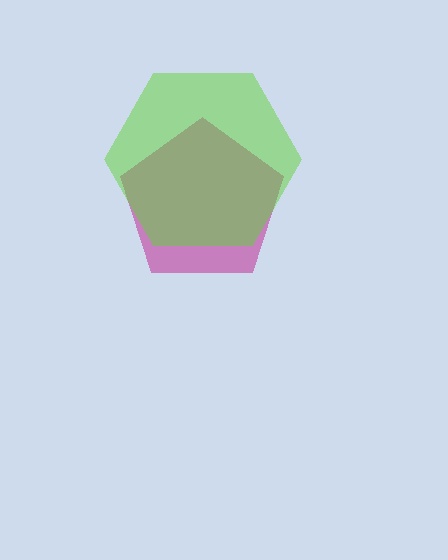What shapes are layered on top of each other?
The layered shapes are: a magenta pentagon, a lime hexagon.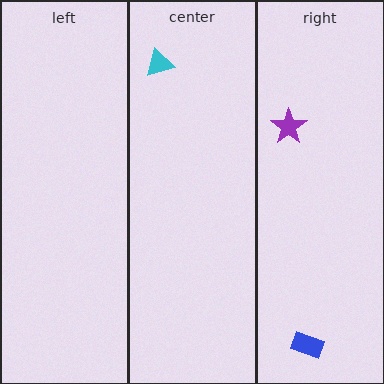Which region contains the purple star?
The right region.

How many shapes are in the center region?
1.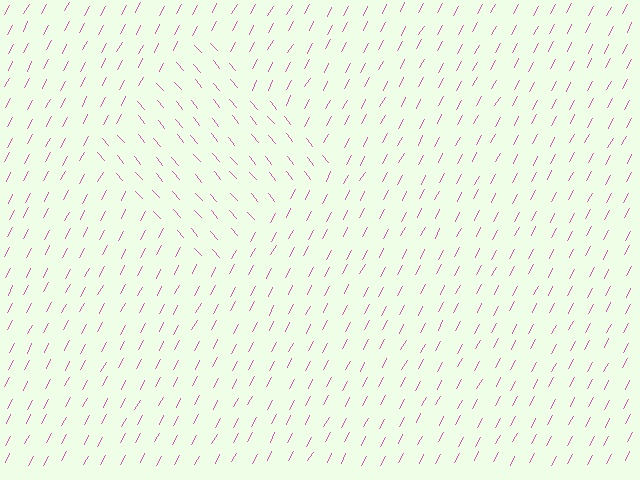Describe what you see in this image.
The image is filled with small pink line segments. A diamond region in the image has lines oriented differently from the surrounding lines, creating a visible texture boundary.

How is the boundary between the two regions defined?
The boundary is defined purely by a change in line orientation (approximately 69 degrees difference). All lines are the same color and thickness.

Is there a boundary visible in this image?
Yes, there is a texture boundary formed by a change in line orientation.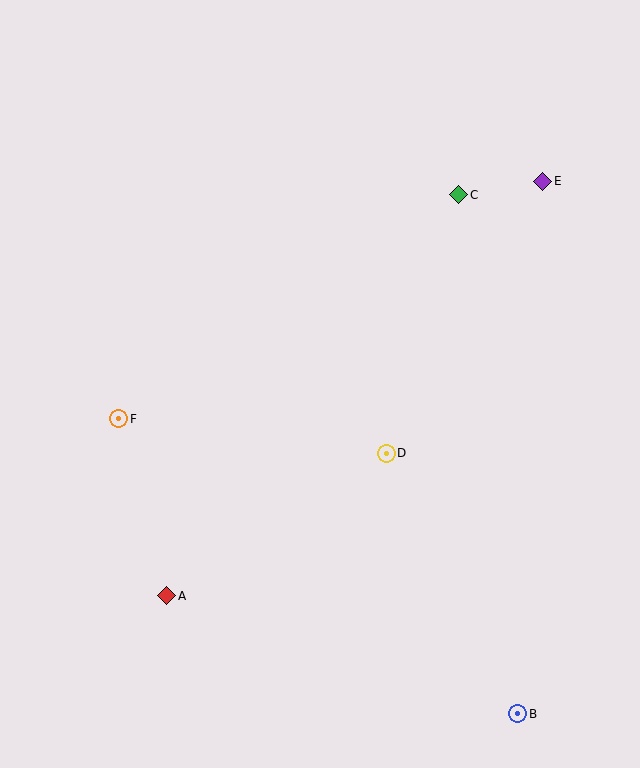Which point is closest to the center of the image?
Point D at (386, 453) is closest to the center.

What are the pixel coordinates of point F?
Point F is at (119, 419).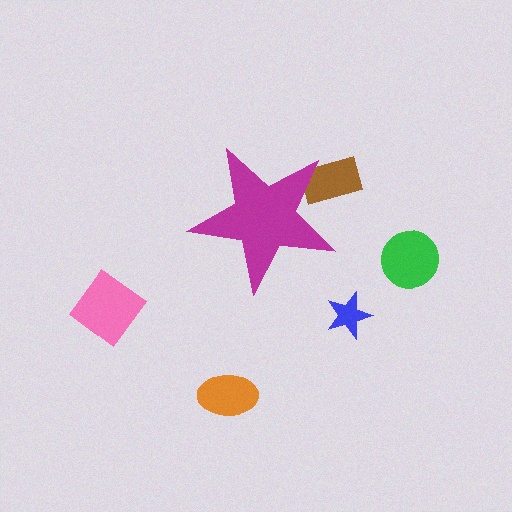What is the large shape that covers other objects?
A magenta star.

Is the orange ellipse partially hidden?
No, the orange ellipse is fully visible.